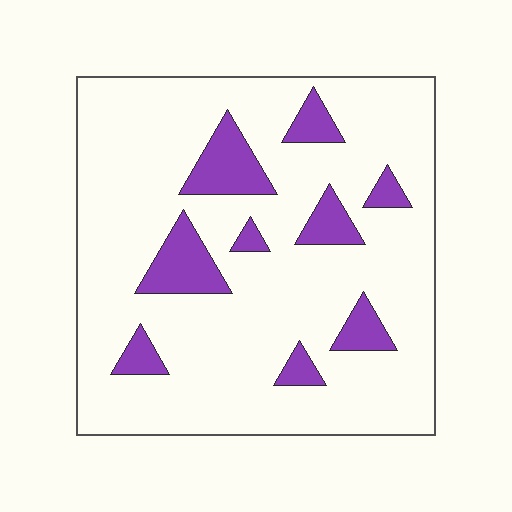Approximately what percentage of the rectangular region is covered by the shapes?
Approximately 15%.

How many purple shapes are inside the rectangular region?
9.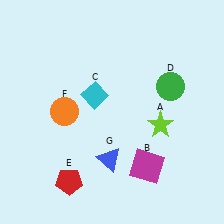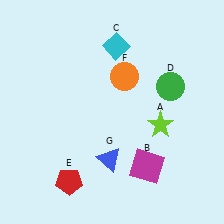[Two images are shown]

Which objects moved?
The objects that moved are: the cyan diamond (C), the orange circle (F).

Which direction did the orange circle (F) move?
The orange circle (F) moved right.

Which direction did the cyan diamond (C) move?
The cyan diamond (C) moved up.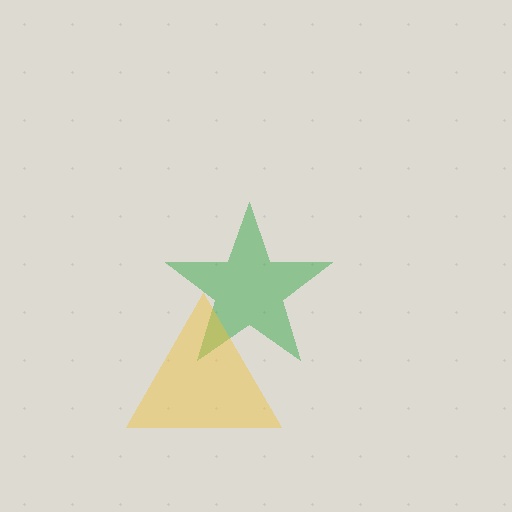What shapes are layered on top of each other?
The layered shapes are: a green star, a yellow triangle.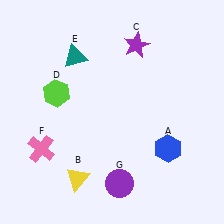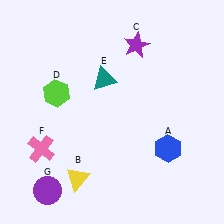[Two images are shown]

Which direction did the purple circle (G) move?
The purple circle (G) moved left.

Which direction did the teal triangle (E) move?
The teal triangle (E) moved right.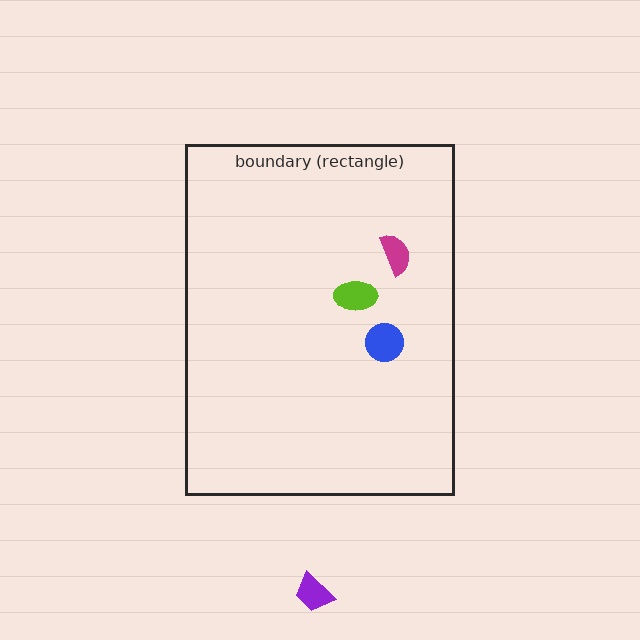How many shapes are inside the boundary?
3 inside, 1 outside.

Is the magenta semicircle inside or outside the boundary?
Inside.